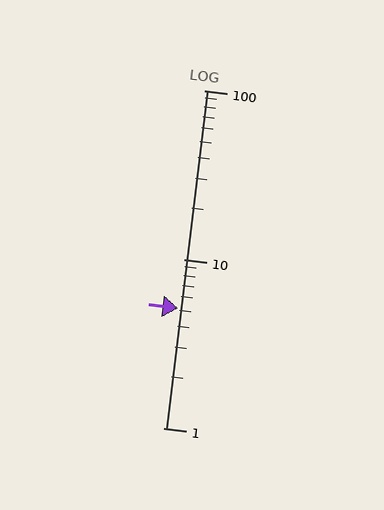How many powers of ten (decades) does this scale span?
The scale spans 2 decades, from 1 to 100.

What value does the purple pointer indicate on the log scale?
The pointer indicates approximately 5.1.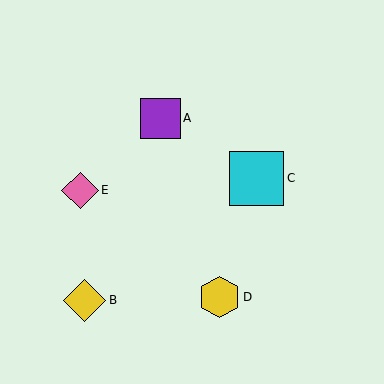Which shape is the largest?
The cyan square (labeled C) is the largest.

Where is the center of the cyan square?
The center of the cyan square is at (257, 178).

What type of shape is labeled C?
Shape C is a cyan square.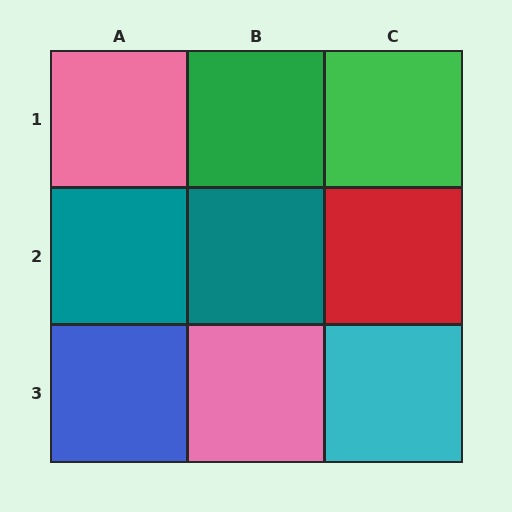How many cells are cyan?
1 cell is cyan.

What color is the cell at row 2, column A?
Teal.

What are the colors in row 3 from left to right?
Blue, pink, cyan.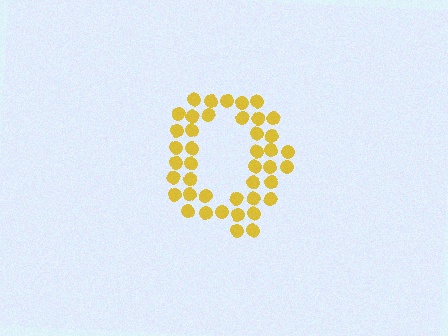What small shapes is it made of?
It is made of small circles.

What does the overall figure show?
The overall figure shows the letter Q.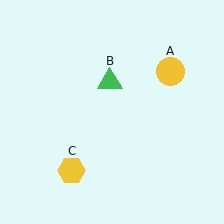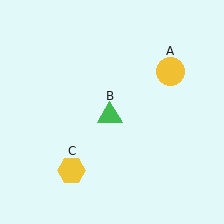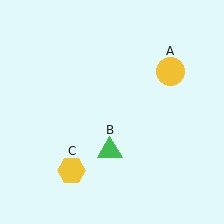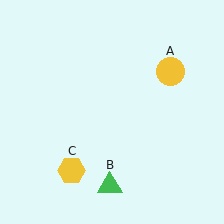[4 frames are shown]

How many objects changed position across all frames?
1 object changed position: green triangle (object B).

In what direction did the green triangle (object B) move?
The green triangle (object B) moved down.